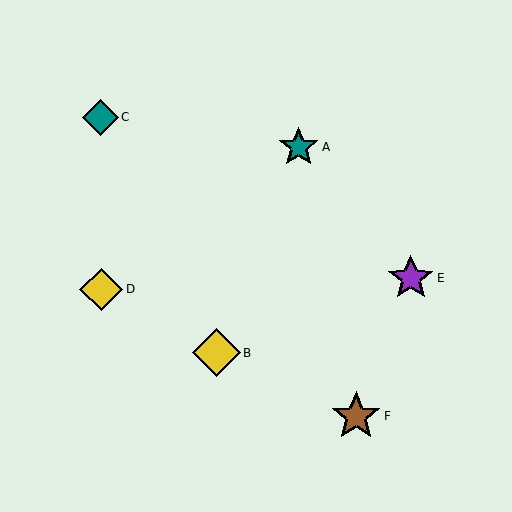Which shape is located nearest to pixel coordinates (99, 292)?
The yellow diamond (labeled D) at (101, 289) is nearest to that location.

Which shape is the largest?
The brown star (labeled F) is the largest.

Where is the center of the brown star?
The center of the brown star is at (356, 416).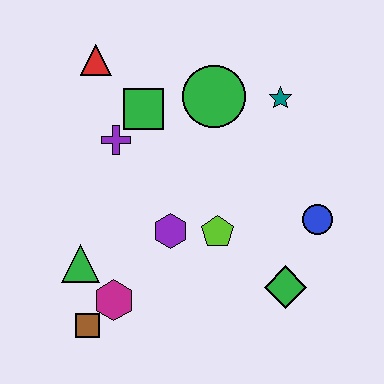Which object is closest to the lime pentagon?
The purple hexagon is closest to the lime pentagon.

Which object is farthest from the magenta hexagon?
The teal star is farthest from the magenta hexagon.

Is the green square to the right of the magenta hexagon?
Yes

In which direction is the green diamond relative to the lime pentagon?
The green diamond is to the right of the lime pentagon.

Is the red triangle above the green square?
Yes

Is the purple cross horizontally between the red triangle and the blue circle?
Yes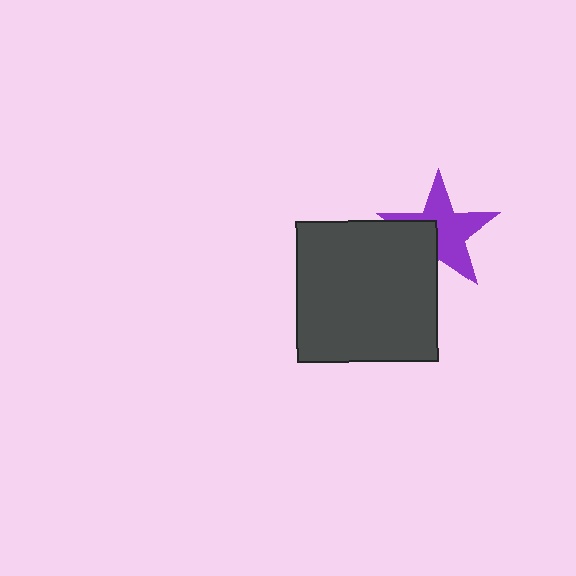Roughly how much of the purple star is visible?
Most of it is visible (roughly 67%).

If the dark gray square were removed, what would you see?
You would see the complete purple star.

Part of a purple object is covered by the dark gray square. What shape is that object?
It is a star.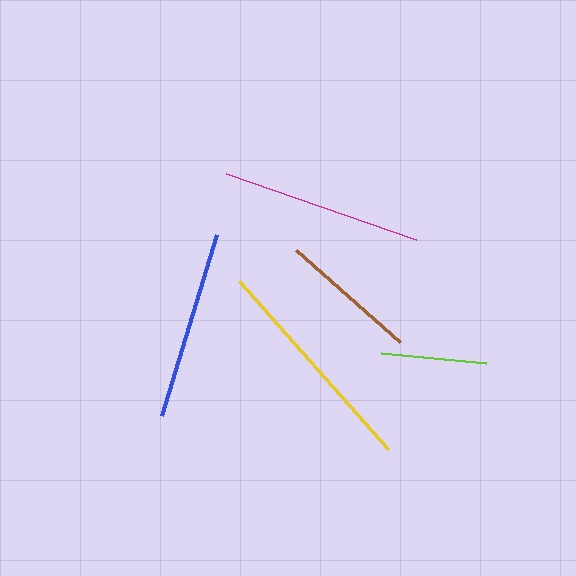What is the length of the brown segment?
The brown segment is approximately 138 pixels long.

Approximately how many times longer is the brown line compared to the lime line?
The brown line is approximately 1.3 times the length of the lime line.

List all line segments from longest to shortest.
From longest to shortest: yellow, magenta, blue, brown, lime.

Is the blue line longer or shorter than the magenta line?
The magenta line is longer than the blue line.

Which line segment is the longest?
The yellow line is the longest at approximately 225 pixels.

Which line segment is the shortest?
The lime line is the shortest at approximately 105 pixels.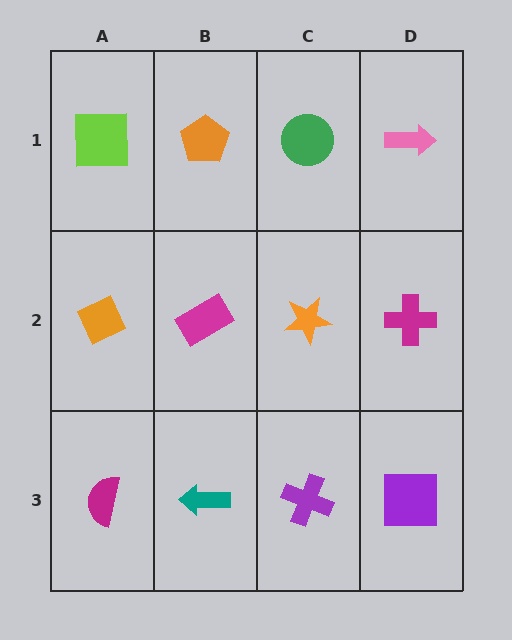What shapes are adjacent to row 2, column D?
A pink arrow (row 1, column D), a purple square (row 3, column D), an orange star (row 2, column C).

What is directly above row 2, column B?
An orange pentagon.